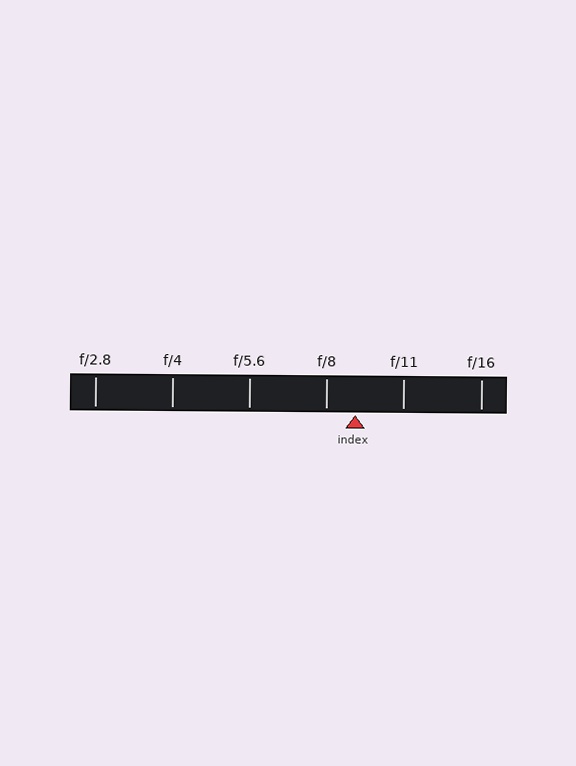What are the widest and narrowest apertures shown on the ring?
The widest aperture shown is f/2.8 and the narrowest is f/16.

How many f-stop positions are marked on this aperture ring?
There are 6 f-stop positions marked.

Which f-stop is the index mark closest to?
The index mark is closest to f/8.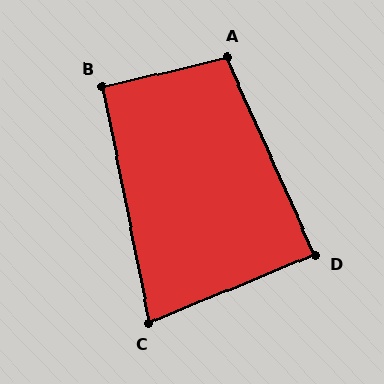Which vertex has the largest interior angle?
A, at approximately 101 degrees.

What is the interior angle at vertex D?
Approximately 88 degrees (approximately right).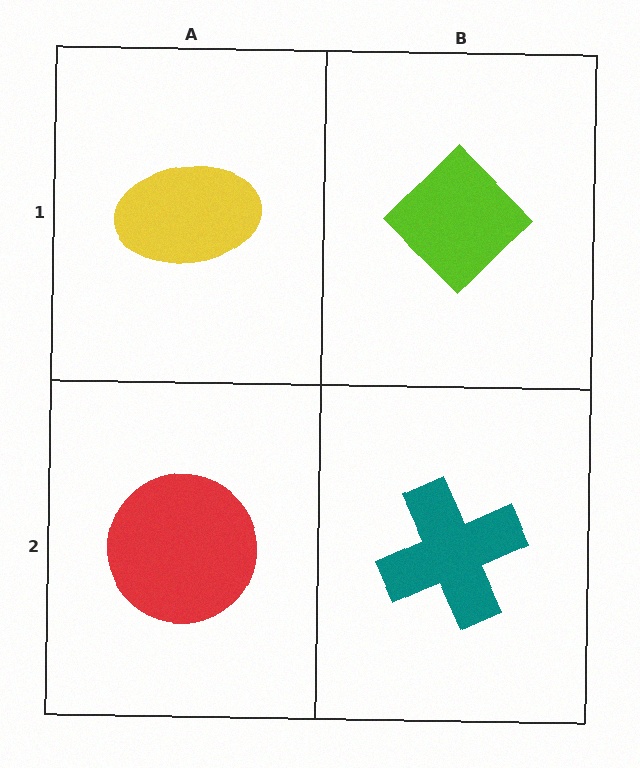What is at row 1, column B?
A lime diamond.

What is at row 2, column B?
A teal cross.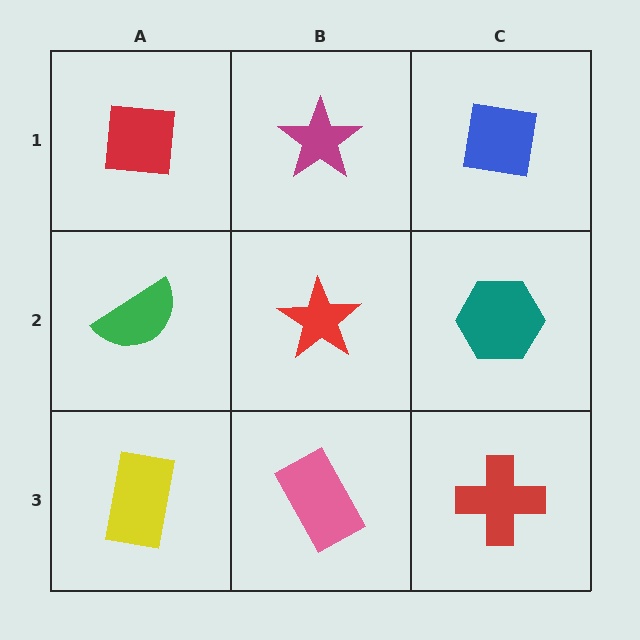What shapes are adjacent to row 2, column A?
A red square (row 1, column A), a yellow rectangle (row 3, column A), a red star (row 2, column B).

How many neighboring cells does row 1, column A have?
2.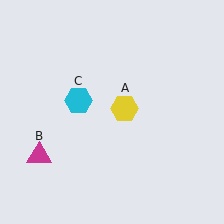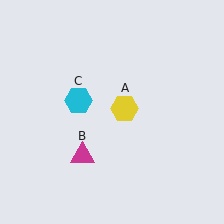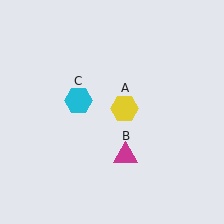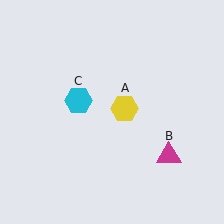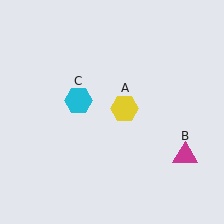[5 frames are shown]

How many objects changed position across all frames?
1 object changed position: magenta triangle (object B).